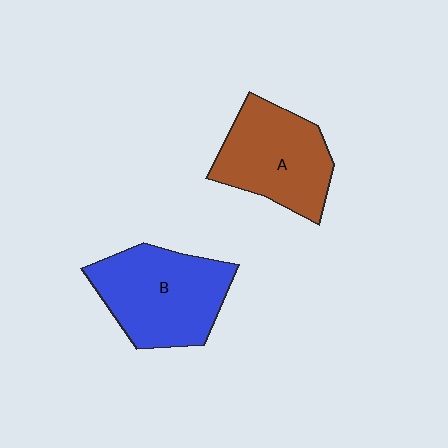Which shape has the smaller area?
Shape A (brown).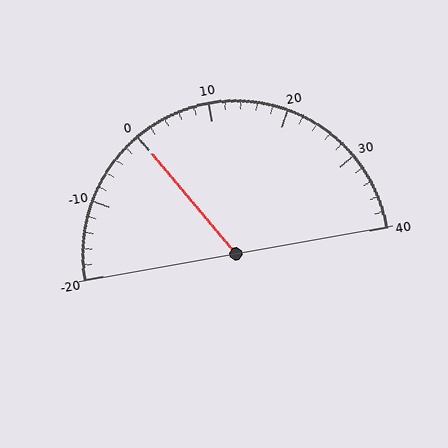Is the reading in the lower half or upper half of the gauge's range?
The reading is in the lower half of the range (-20 to 40).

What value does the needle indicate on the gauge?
The needle indicates approximately 0.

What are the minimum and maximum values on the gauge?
The gauge ranges from -20 to 40.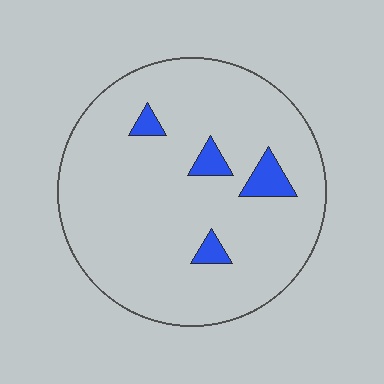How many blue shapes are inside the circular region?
4.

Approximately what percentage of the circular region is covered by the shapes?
Approximately 5%.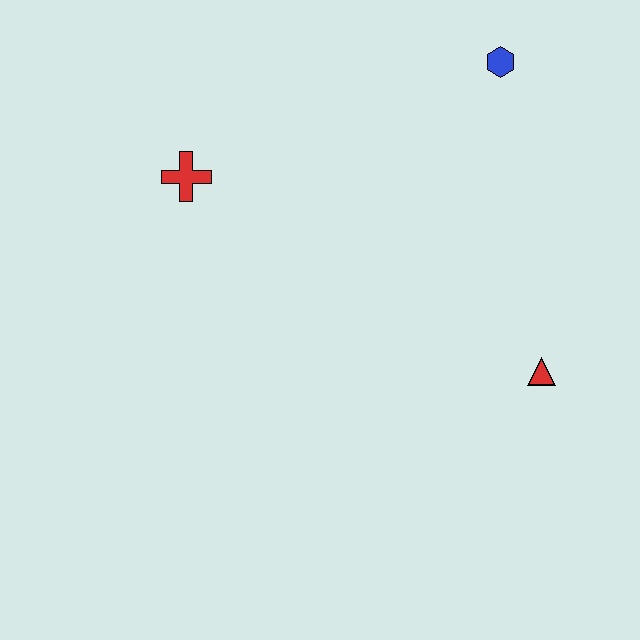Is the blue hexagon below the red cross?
No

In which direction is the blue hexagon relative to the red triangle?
The blue hexagon is above the red triangle.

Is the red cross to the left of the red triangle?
Yes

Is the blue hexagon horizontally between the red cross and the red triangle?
Yes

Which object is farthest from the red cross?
The red triangle is farthest from the red cross.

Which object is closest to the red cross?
The blue hexagon is closest to the red cross.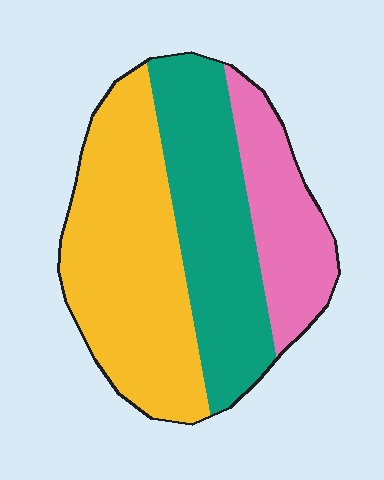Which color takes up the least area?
Pink, at roughly 20%.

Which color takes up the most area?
Yellow, at roughly 45%.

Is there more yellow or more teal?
Yellow.